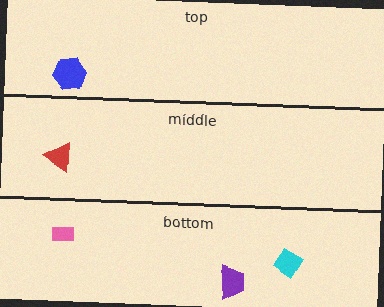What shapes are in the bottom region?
The cyan diamond, the pink rectangle, the purple trapezoid.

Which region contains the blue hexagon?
The top region.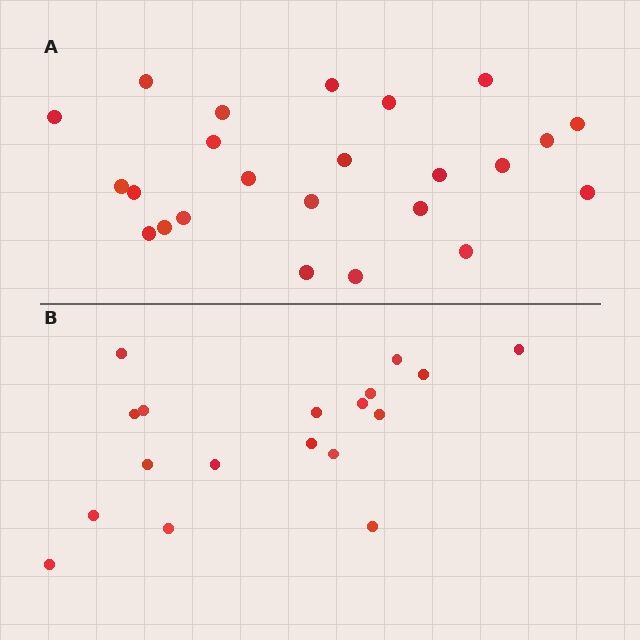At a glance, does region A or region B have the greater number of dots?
Region A (the top region) has more dots.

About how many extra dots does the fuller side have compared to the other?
Region A has about 6 more dots than region B.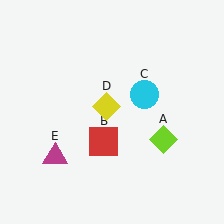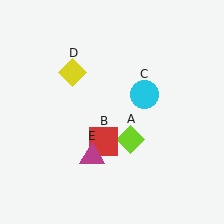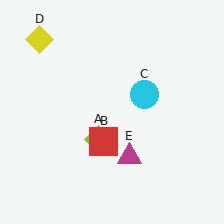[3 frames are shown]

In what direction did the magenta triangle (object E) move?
The magenta triangle (object E) moved right.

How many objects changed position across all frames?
3 objects changed position: lime diamond (object A), yellow diamond (object D), magenta triangle (object E).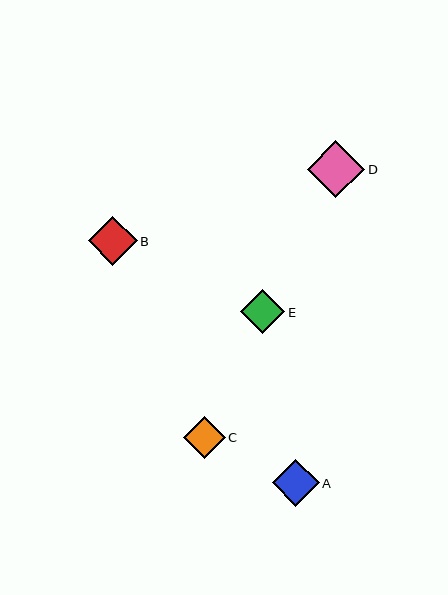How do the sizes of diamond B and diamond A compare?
Diamond B and diamond A are approximately the same size.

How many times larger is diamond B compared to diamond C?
Diamond B is approximately 1.2 times the size of diamond C.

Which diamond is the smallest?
Diamond C is the smallest with a size of approximately 42 pixels.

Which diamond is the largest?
Diamond D is the largest with a size of approximately 57 pixels.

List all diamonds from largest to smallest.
From largest to smallest: D, B, A, E, C.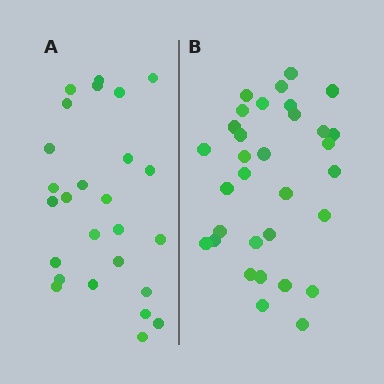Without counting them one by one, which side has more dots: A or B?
Region B (the right region) has more dots.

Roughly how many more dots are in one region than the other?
Region B has about 6 more dots than region A.